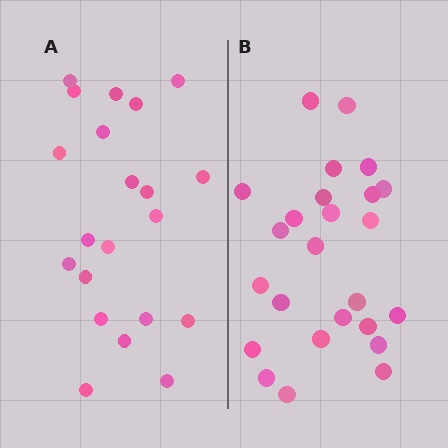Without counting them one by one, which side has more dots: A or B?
Region B (the right region) has more dots.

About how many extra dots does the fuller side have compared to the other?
Region B has about 4 more dots than region A.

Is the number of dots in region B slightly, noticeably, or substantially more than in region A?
Region B has only slightly more — the two regions are fairly close. The ratio is roughly 1.2 to 1.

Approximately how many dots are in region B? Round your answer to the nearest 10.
About 20 dots. (The exact count is 25, which rounds to 20.)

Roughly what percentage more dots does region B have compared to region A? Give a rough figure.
About 20% more.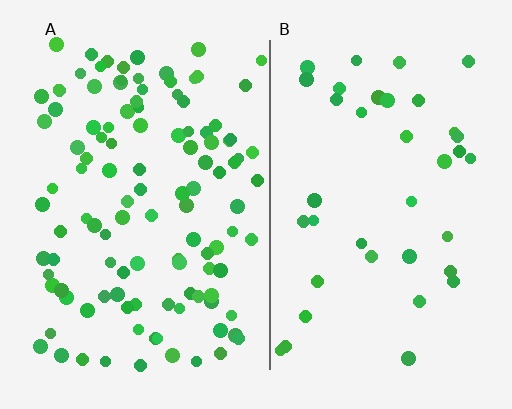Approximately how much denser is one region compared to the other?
Approximately 3.0× — region A over region B.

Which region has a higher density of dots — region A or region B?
A (the left).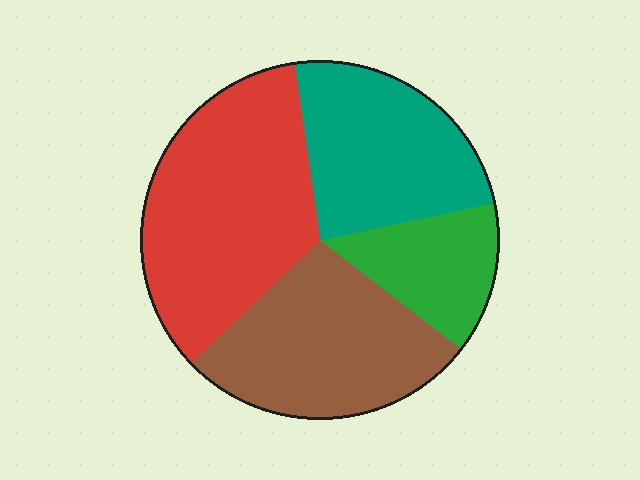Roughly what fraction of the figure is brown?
Brown takes up between a quarter and a half of the figure.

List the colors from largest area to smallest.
From largest to smallest: red, brown, teal, green.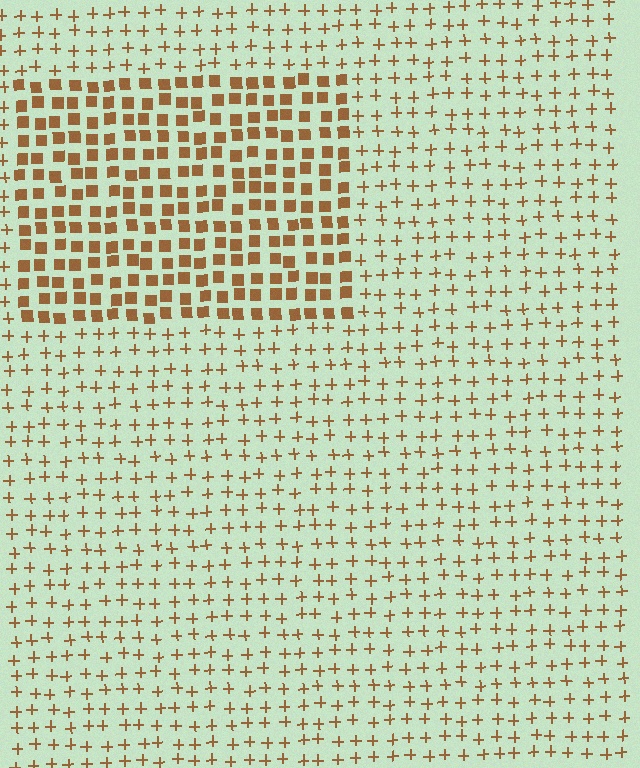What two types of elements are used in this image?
The image uses squares inside the rectangle region and plus signs outside it.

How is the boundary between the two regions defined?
The boundary is defined by a change in element shape: squares inside vs. plus signs outside. All elements share the same color and spacing.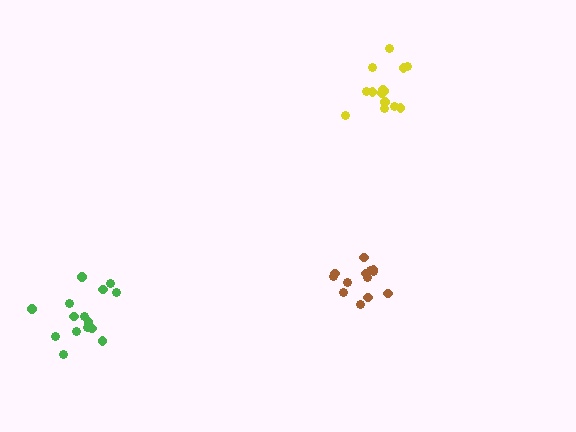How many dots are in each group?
Group 1: 15 dots, Group 2: 15 dots, Group 3: 13 dots (43 total).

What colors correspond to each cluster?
The clusters are colored: green, yellow, brown.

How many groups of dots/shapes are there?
There are 3 groups.